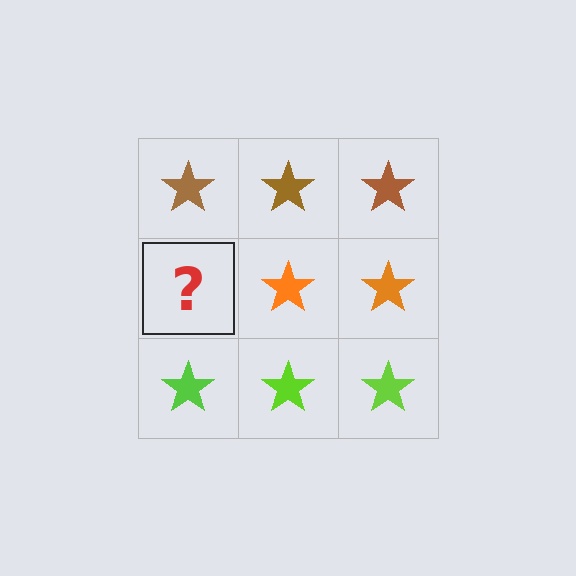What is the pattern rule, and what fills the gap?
The rule is that each row has a consistent color. The gap should be filled with an orange star.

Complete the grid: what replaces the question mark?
The question mark should be replaced with an orange star.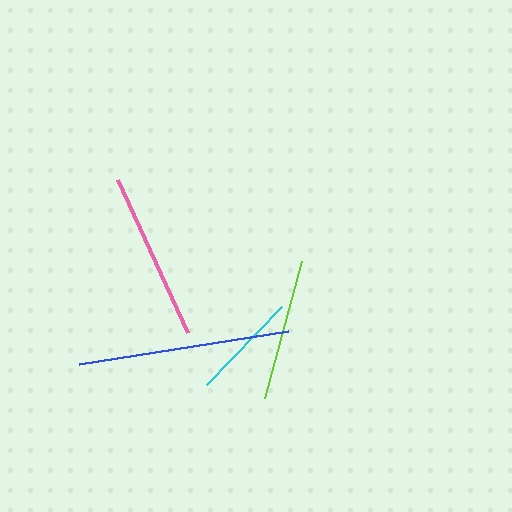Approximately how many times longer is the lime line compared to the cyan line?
The lime line is approximately 1.3 times the length of the cyan line.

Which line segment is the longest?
The blue line is the longest at approximately 211 pixels.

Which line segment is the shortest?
The cyan line is the shortest at approximately 108 pixels.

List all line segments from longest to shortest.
From longest to shortest: blue, pink, lime, cyan.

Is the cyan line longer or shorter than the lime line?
The lime line is longer than the cyan line.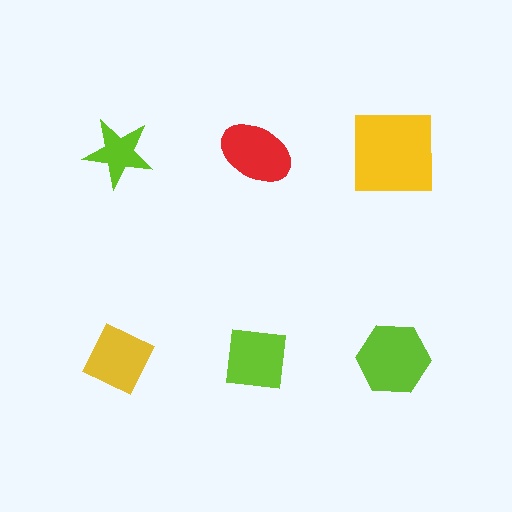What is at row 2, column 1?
A yellow diamond.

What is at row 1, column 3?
A yellow square.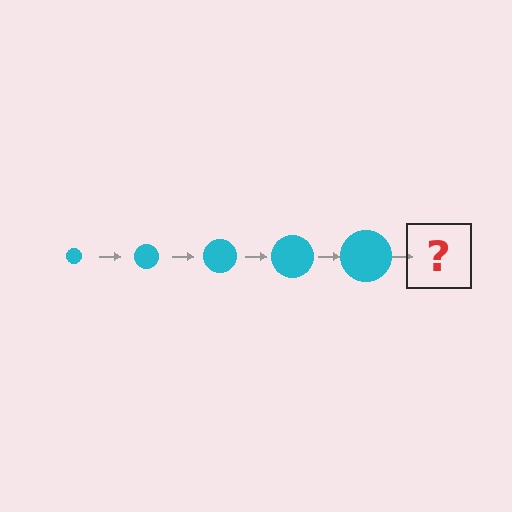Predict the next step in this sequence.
The next step is a cyan circle, larger than the previous one.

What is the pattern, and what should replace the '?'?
The pattern is that the circle gets progressively larger each step. The '?' should be a cyan circle, larger than the previous one.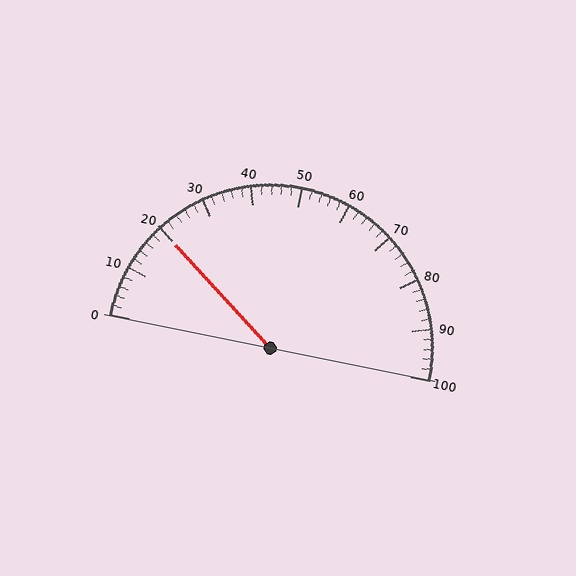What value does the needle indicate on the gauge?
The needle indicates approximately 20.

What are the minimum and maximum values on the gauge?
The gauge ranges from 0 to 100.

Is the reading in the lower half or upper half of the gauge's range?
The reading is in the lower half of the range (0 to 100).